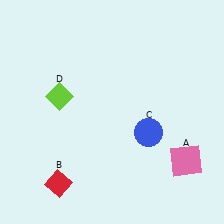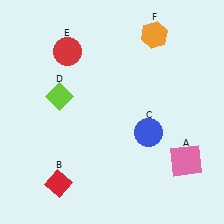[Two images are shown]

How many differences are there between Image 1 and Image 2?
There are 2 differences between the two images.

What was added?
A red circle (E), an orange hexagon (F) were added in Image 2.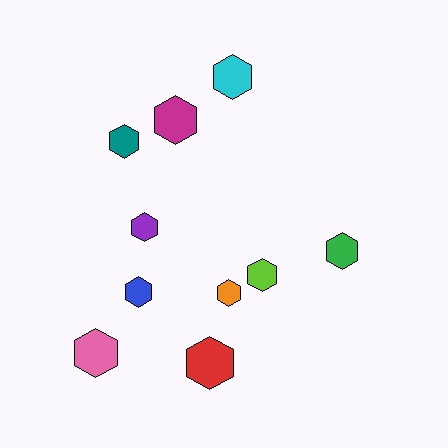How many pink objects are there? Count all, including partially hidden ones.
There is 1 pink object.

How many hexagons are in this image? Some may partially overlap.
There are 10 hexagons.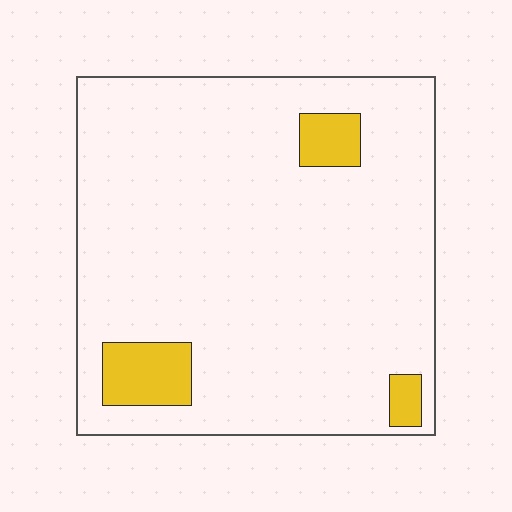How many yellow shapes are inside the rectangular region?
3.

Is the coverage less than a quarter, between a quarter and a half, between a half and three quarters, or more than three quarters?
Less than a quarter.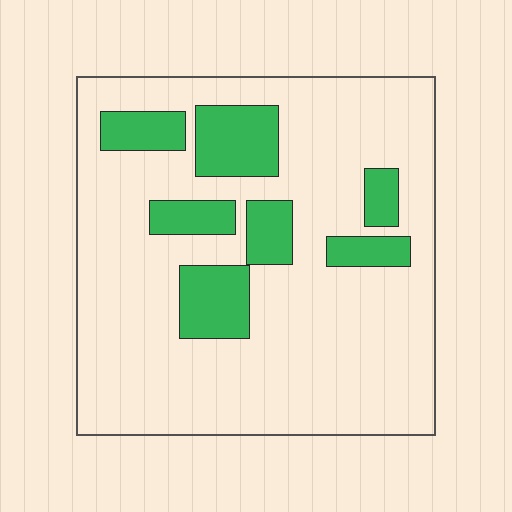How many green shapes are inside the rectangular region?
7.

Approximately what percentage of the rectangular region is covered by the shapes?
Approximately 20%.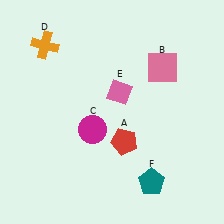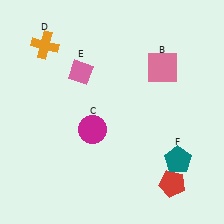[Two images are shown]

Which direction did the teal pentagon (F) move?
The teal pentagon (F) moved right.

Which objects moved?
The objects that moved are: the red pentagon (A), the pink diamond (E), the teal pentagon (F).